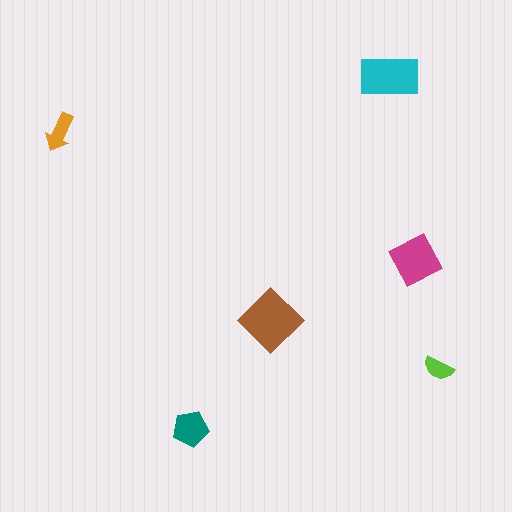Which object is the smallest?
The lime semicircle.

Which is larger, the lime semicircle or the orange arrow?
The orange arrow.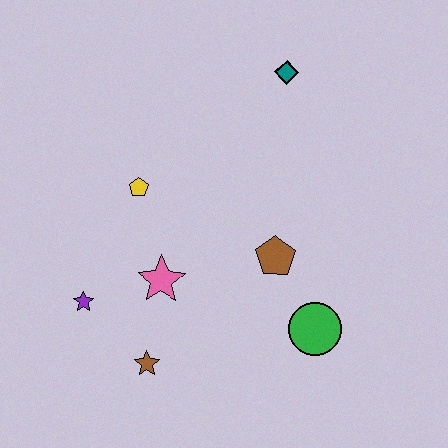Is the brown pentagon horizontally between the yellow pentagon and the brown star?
No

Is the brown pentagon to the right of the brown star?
Yes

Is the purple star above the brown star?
Yes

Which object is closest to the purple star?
The pink star is closest to the purple star.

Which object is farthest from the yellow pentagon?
The green circle is farthest from the yellow pentagon.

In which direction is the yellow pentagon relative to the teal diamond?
The yellow pentagon is to the left of the teal diamond.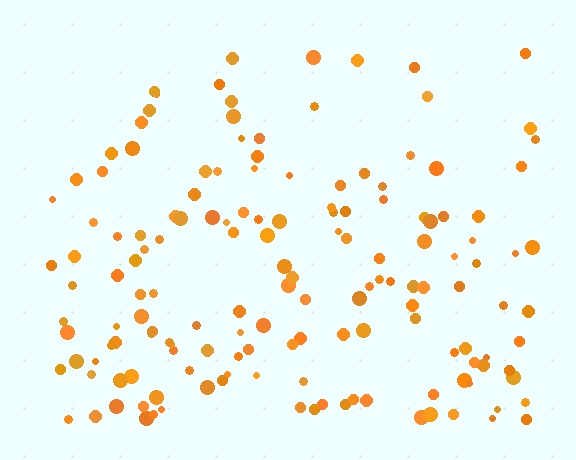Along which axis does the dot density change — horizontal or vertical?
Vertical.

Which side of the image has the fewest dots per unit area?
The top.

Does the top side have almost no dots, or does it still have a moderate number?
Still a moderate number, just noticeably fewer than the bottom.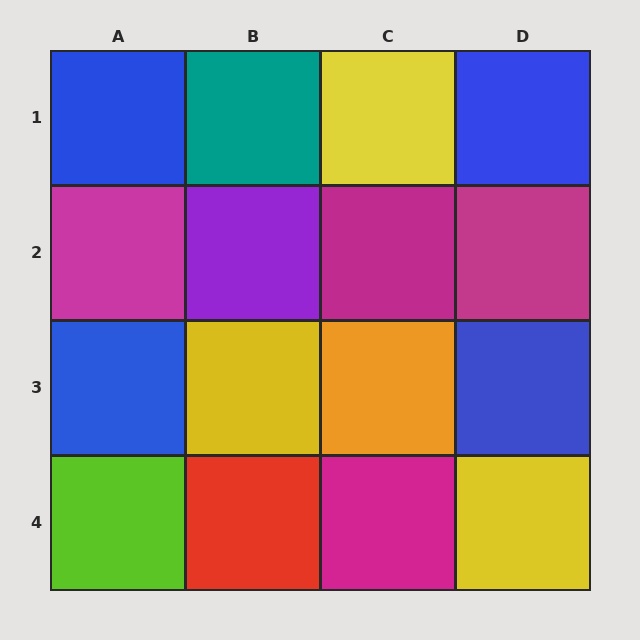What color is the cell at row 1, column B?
Teal.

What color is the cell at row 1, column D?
Blue.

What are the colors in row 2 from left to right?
Magenta, purple, magenta, magenta.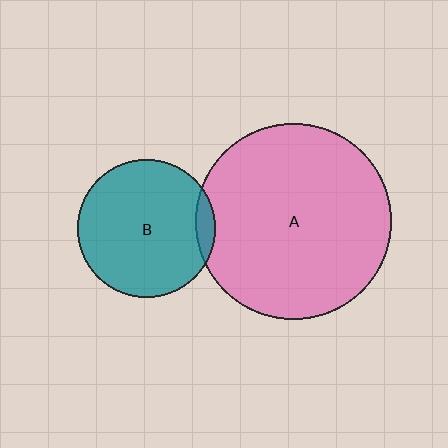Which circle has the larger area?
Circle A (pink).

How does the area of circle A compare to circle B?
Approximately 2.0 times.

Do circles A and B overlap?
Yes.